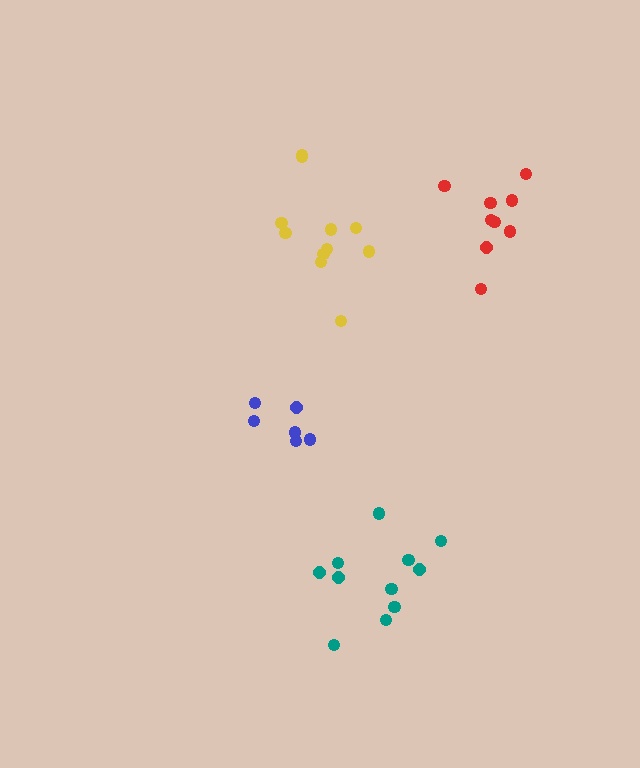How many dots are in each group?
Group 1: 6 dots, Group 2: 11 dots, Group 3: 9 dots, Group 4: 11 dots (37 total).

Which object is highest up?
The red cluster is topmost.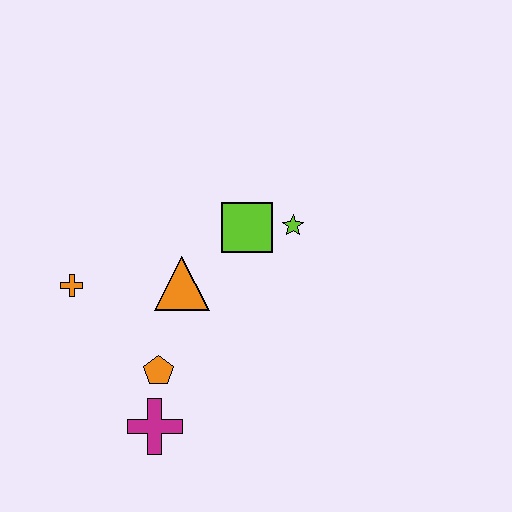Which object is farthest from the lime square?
The magenta cross is farthest from the lime square.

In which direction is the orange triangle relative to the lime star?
The orange triangle is to the left of the lime star.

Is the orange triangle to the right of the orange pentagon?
Yes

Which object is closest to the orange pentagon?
The magenta cross is closest to the orange pentagon.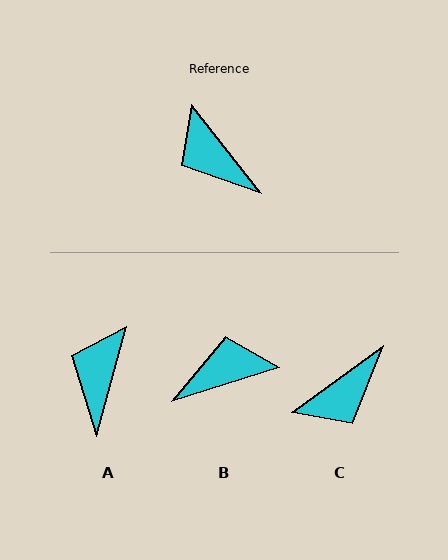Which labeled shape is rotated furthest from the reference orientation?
B, about 111 degrees away.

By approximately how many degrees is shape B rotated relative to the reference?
Approximately 111 degrees clockwise.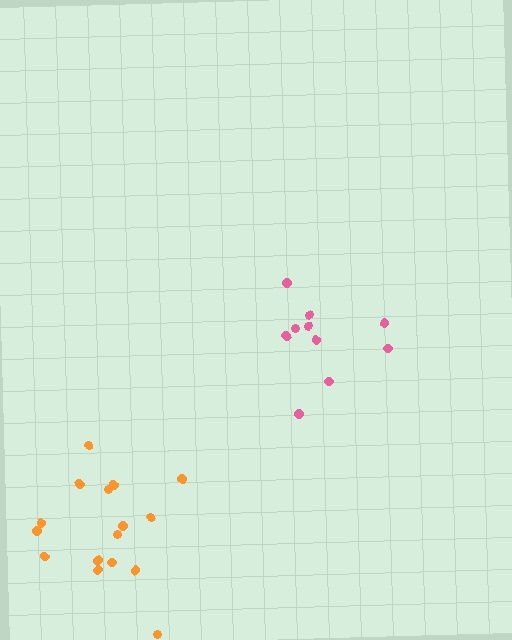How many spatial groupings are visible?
There are 2 spatial groupings.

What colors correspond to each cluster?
The clusters are colored: pink, orange.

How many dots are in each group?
Group 1: 10 dots, Group 2: 16 dots (26 total).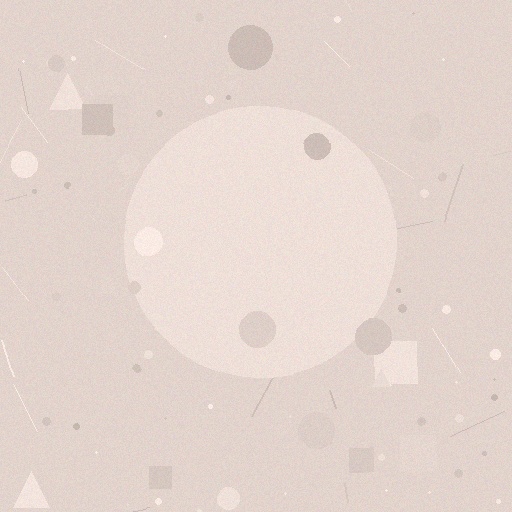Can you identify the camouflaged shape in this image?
The camouflaged shape is a circle.